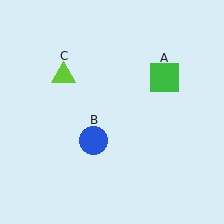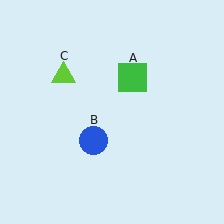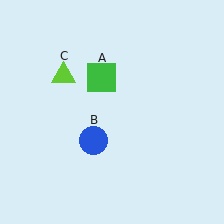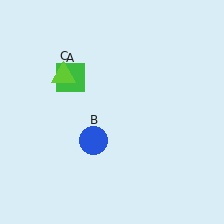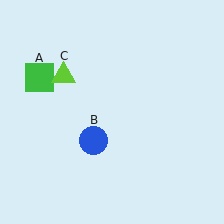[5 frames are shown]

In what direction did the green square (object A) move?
The green square (object A) moved left.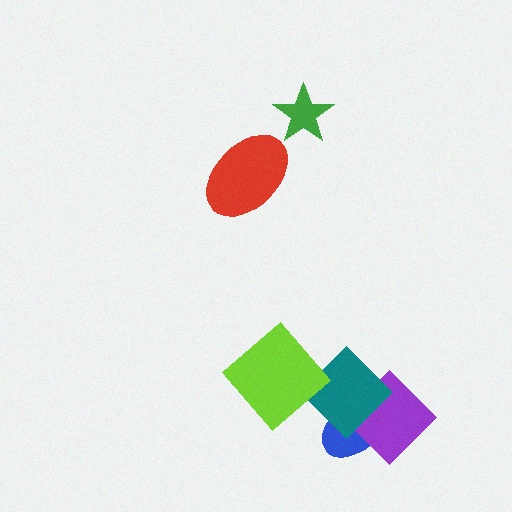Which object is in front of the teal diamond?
The lime diamond is in front of the teal diamond.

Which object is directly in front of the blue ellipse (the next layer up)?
The purple diamond is directly in front of the blue ellipse.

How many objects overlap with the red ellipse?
0 objects overlap with the red ellipse.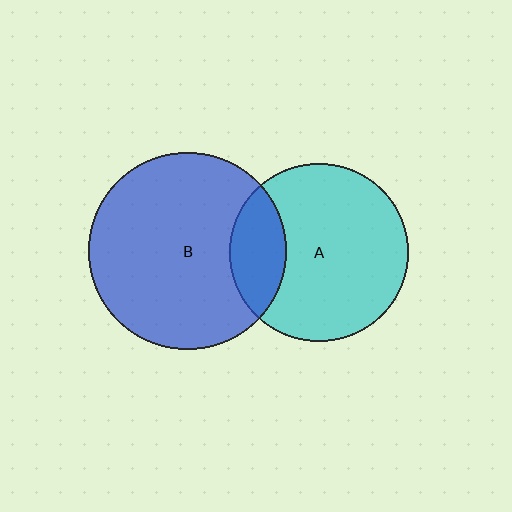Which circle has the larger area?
Circle B (blue).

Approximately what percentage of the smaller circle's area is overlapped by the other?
Approximately 20%.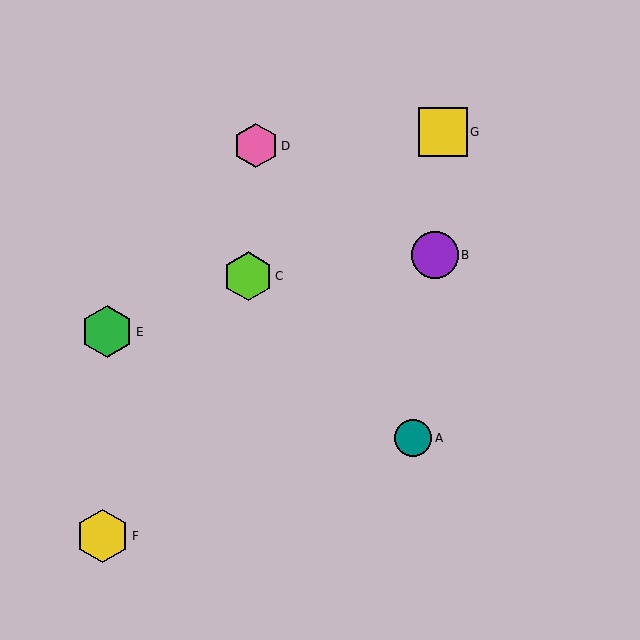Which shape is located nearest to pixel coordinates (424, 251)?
The purple circle (labeled B) at (435, 255) is nearest to that location.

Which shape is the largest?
The yellow hexagon (labeled F) is the largest.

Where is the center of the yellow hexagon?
The center of the yellow hexagon is at (103, 536).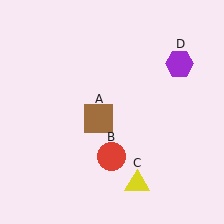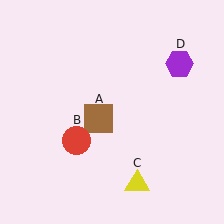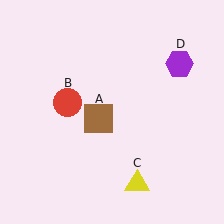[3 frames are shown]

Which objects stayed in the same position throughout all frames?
Brown square (object A) and yellow triangle (object C) and purple hexagon (object D) remained stationary.